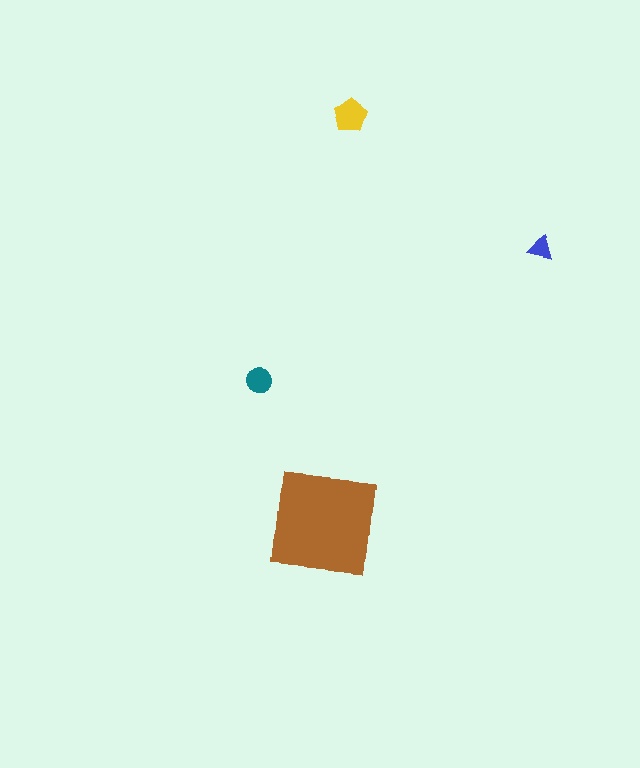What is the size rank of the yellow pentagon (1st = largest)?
2nd.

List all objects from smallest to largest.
The blue triangle, the teal circle, the yellow pentagon, the brown square.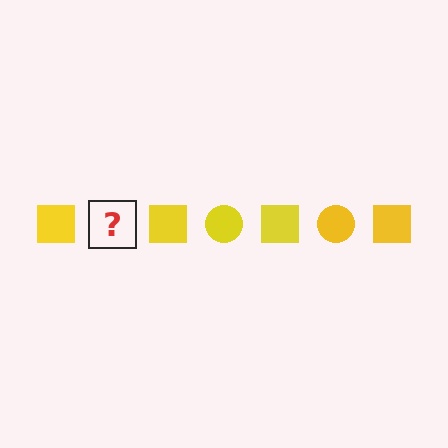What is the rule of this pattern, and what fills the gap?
The rule is that the pattern cycles through square, circle shapes in yellow. The gap should be filled with a yellow circle.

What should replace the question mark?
The question mark should be replaced with a yellow circle.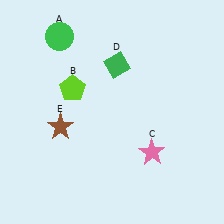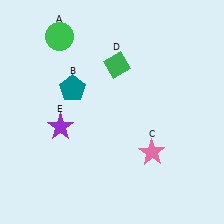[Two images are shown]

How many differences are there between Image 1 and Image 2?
There are 2 differences between the two images.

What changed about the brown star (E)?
In Image 1, E is brown. In Image 2, it changed to purple.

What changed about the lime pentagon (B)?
In Image 1, B is lime. In Image 2, it changed to teal.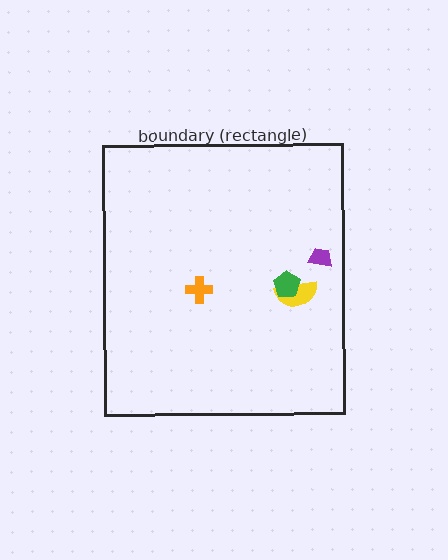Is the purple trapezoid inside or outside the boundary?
Inside.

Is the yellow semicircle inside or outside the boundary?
Inside.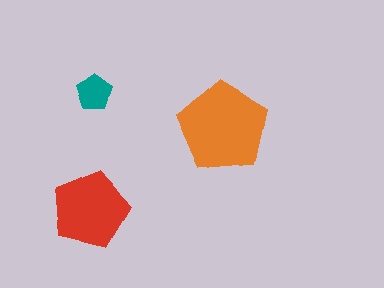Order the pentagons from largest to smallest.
the orange one, the red one, the teal one.